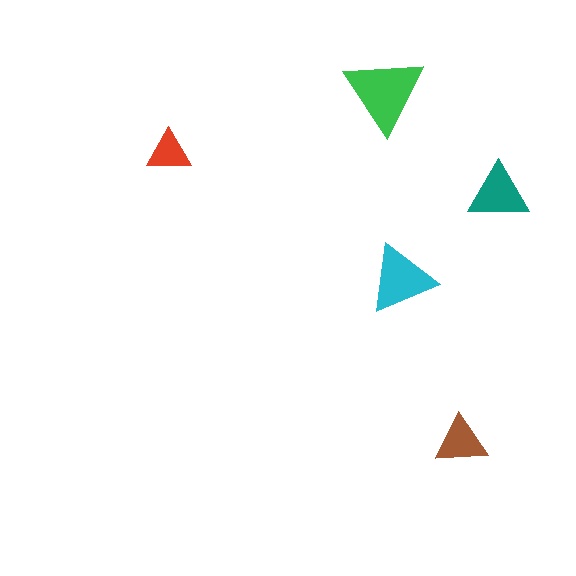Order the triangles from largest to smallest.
the green one, the cyan one, the teal one, the brown one, the red one.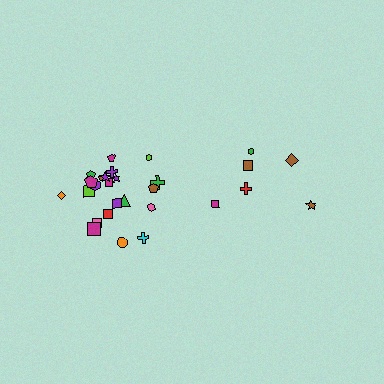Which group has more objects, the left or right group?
The left group.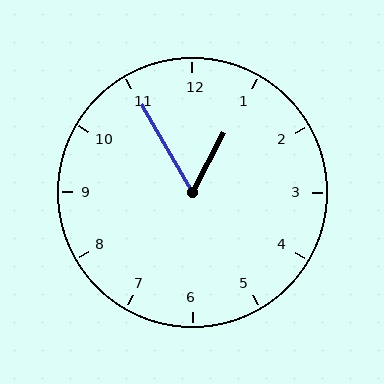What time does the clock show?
12:55.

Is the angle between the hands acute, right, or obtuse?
It is acute.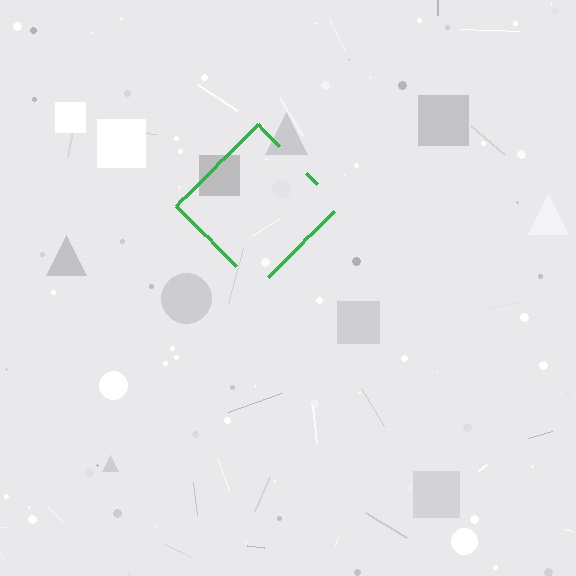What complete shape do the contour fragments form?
The contour fragments form a diamond.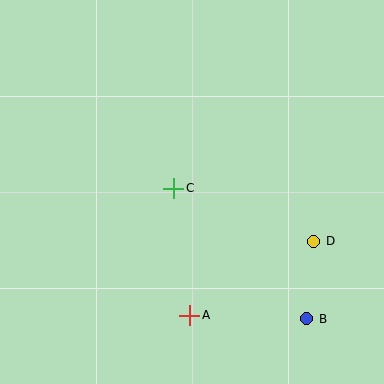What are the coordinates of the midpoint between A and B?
The midpoint between A and B is at (248, 317).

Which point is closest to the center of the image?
Point C at (174, 188) is closest to the center.